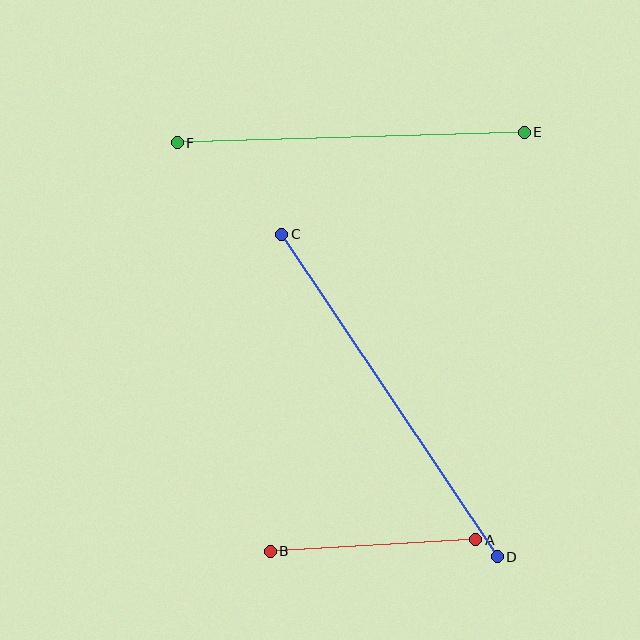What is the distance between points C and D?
The distance is approximately 388 pixels.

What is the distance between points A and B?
The distance is approximately 206 pixels.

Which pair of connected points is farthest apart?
Points C and D are farthest apart.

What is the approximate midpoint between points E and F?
The midpoint is at approximately (351, 137) pixels.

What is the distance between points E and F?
The distance is approximately 347 pixels.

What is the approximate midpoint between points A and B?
The midpoint is at approximately (373, 546) pixels.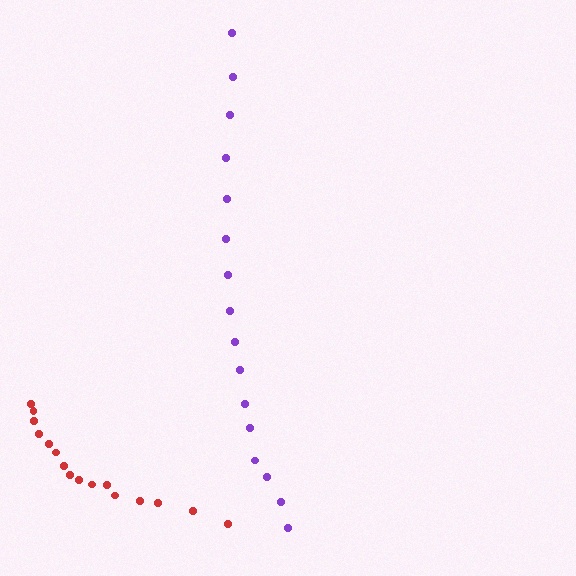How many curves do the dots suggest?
There are 2 distinct paths.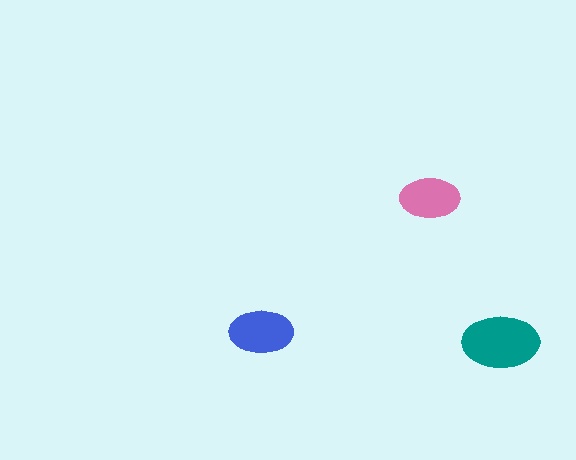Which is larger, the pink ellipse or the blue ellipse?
The blue one.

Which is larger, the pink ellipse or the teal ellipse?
The teal one.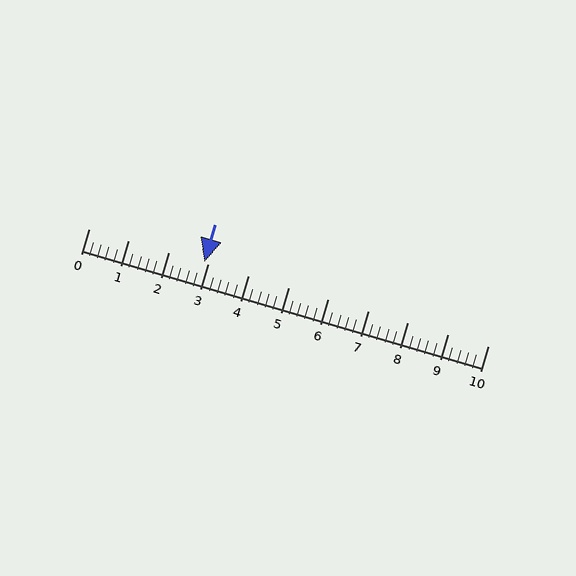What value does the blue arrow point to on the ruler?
The blue arrow points to approximately 2.9.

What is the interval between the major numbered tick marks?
The major tick marks are spaced 1 units apart.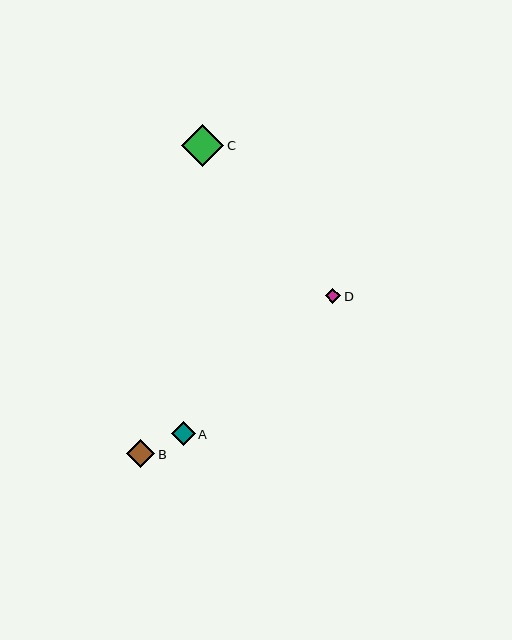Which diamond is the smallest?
Diamond D is the smallest with a size of approximately 16 pixels.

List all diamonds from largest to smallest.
From largest to smallest: C, B, A, D.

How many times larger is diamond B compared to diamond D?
Diamond B is approximately 1.8 times the size of diamond D.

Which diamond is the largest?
Diamond C is the largest with a size of approximately 42 pixels.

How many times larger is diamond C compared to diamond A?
Diamond C is approximately 1.8 times the size of diamond A.